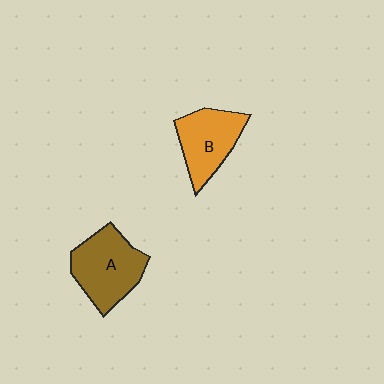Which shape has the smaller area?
Shape B (orange).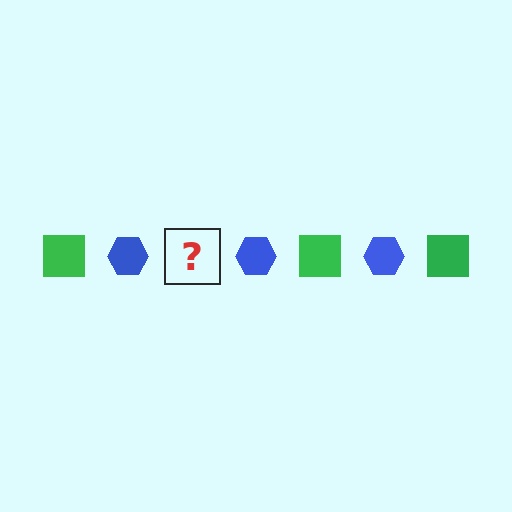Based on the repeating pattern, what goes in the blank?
The blank should be a green square.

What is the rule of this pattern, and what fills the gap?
The rule is that the pattern alternates between green square and blue hexagon. The gap should be filled with a green square.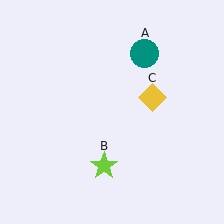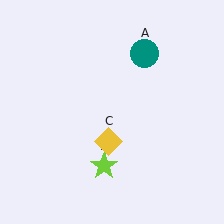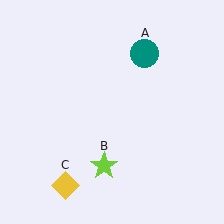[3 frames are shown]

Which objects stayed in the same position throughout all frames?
Teal circle (object A) and lime star (object B) remained stationary.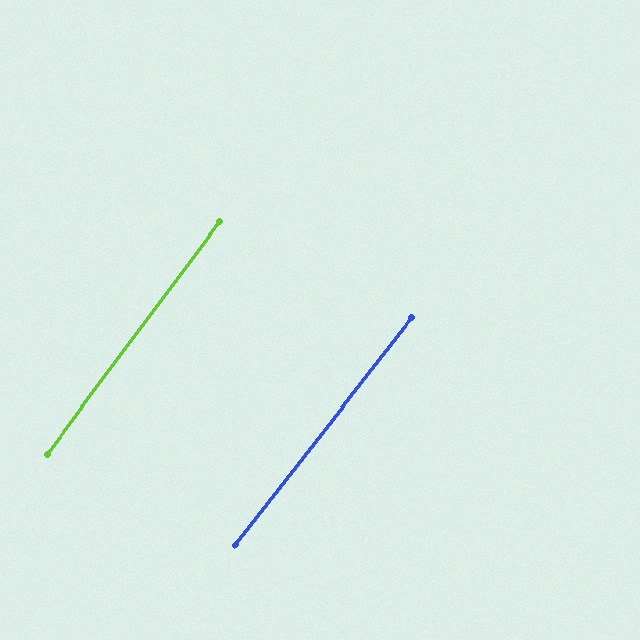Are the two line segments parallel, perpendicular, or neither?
Parallel — their directions differ by only 1.2°.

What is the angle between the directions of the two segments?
Approximately 1 degree.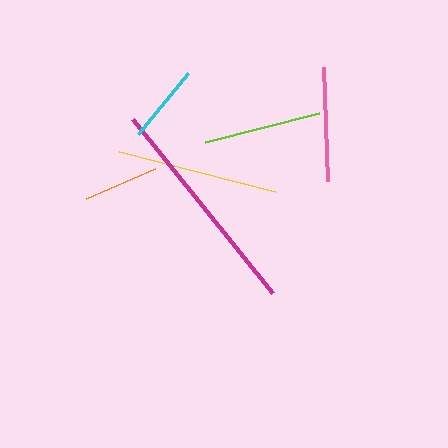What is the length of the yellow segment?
The yellow segment is approximately 162 pixels long.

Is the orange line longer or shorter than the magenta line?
The magenta line is longer than the orange line.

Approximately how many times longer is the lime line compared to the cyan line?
The lime line is approximately 1.5 times the length of the cyan line.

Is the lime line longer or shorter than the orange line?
The lime line is longer than the orange line.